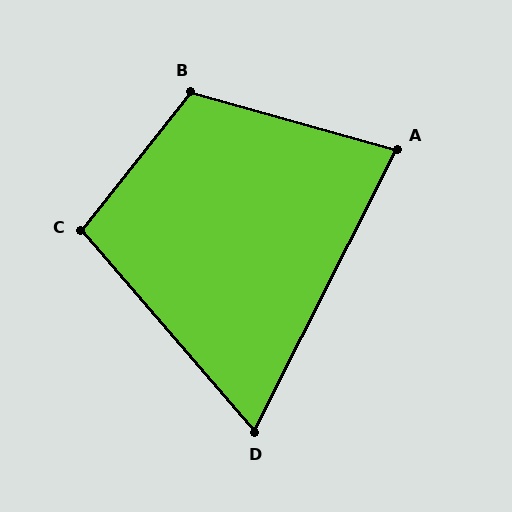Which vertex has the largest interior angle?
B, at approximately 113 degrees.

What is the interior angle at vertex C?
Approximately 101 degrees (obtuse).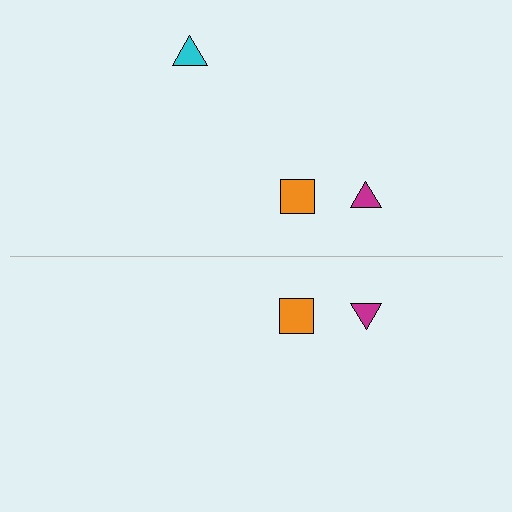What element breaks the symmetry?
A cyan triangle is missing from the bottom side.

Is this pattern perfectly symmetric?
No, the pattern is not perfectly symmetric. A cyan triangle is missing from the bottom side.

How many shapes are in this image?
There are 5 shapes in this image.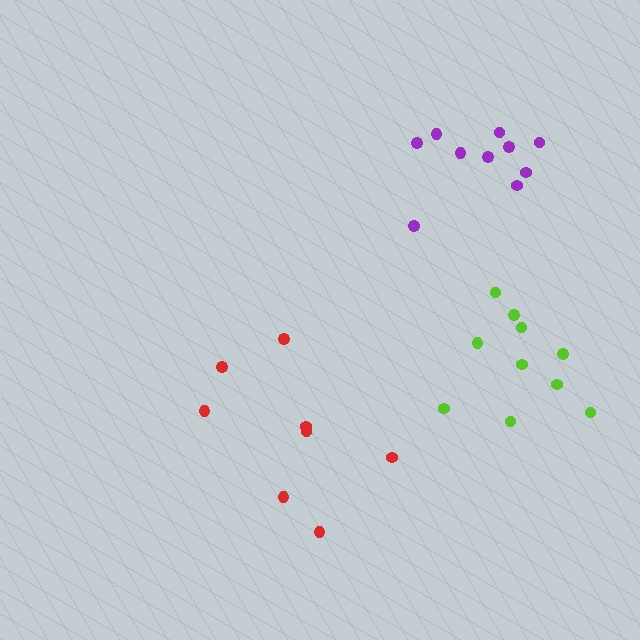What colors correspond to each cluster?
The clusters are colored: lime, purple, red.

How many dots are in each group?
Group 1: 10 dots, Group 2: 10 dots, Group 3: 8 dots (28 total).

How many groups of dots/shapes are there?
There are 3 groups.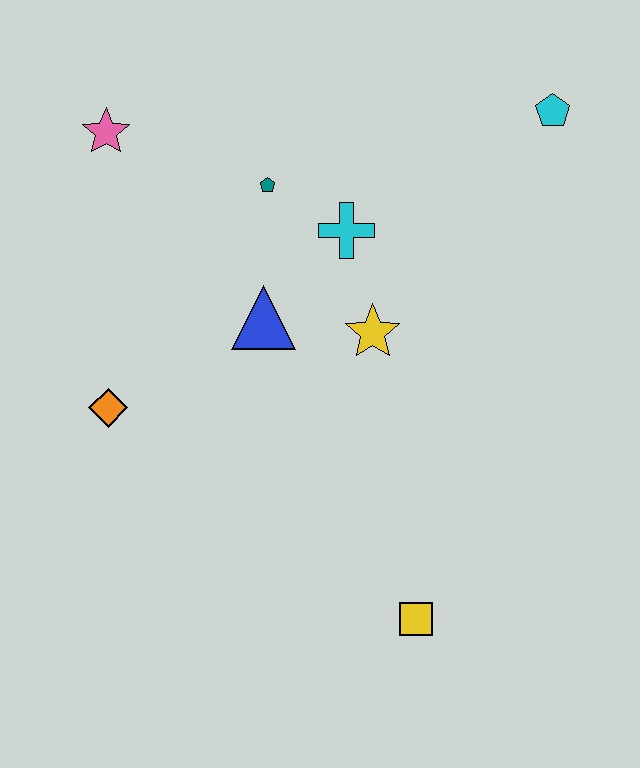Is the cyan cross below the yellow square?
No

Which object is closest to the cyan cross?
The teal pentagon is closest to the cyan cross.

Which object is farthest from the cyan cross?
The yellow square is farthest from the cyan cross.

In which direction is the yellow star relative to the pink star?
The yellow star is to the right of the pink star.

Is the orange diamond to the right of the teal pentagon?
No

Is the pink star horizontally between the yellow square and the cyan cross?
No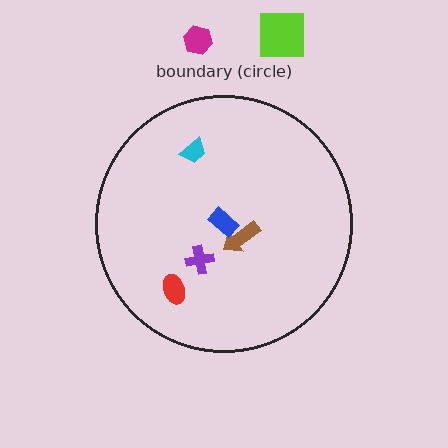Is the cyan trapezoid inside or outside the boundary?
Inside.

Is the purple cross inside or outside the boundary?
Inside.